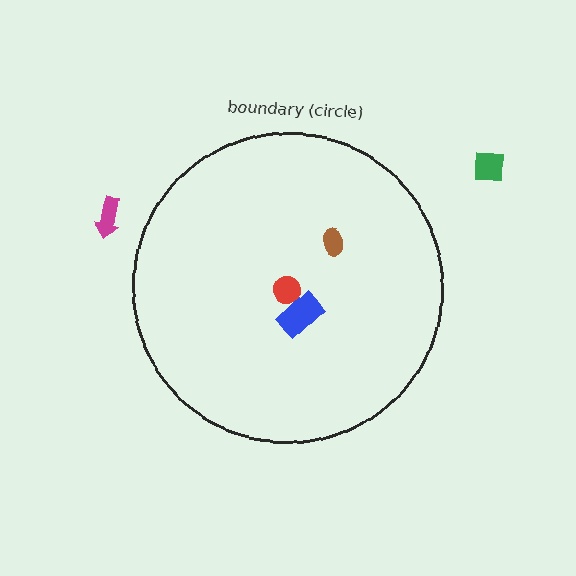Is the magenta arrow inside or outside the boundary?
Outside.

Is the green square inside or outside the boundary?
Outside.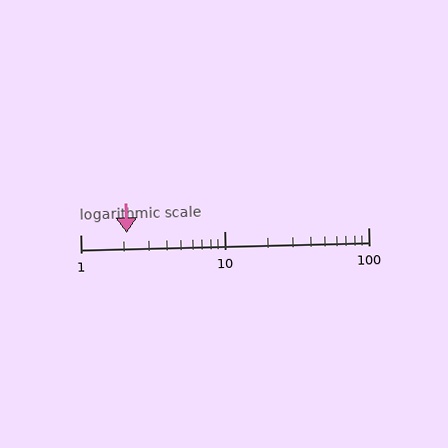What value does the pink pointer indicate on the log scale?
The pointer indicates approximately 2.1.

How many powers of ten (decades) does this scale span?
The scale spans 2 decades, from 1 to 100.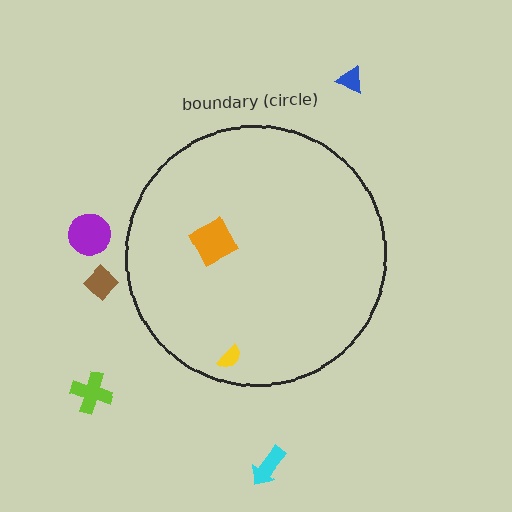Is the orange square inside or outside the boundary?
Inside.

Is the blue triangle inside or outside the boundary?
Outside.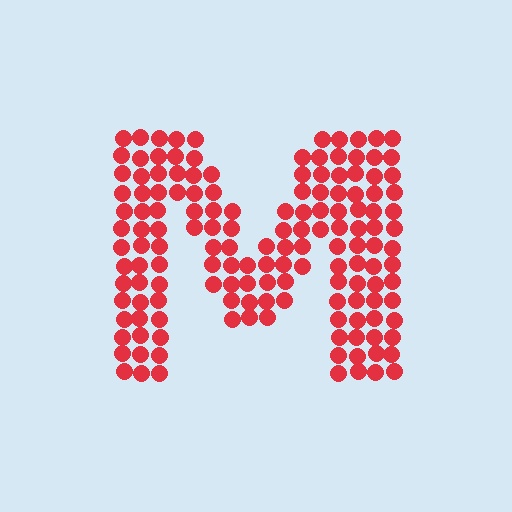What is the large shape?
The large shape is the letter M.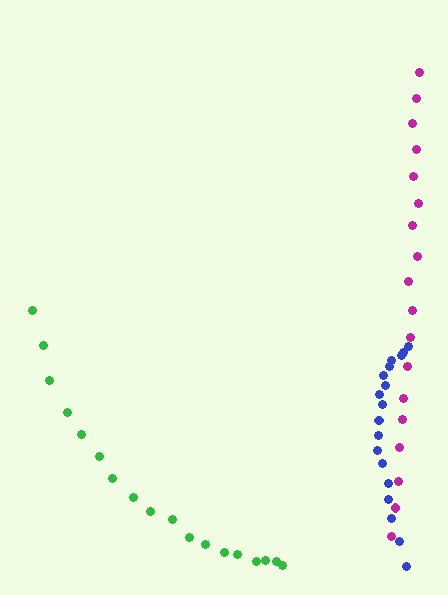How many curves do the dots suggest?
There are 3 distinct paths.